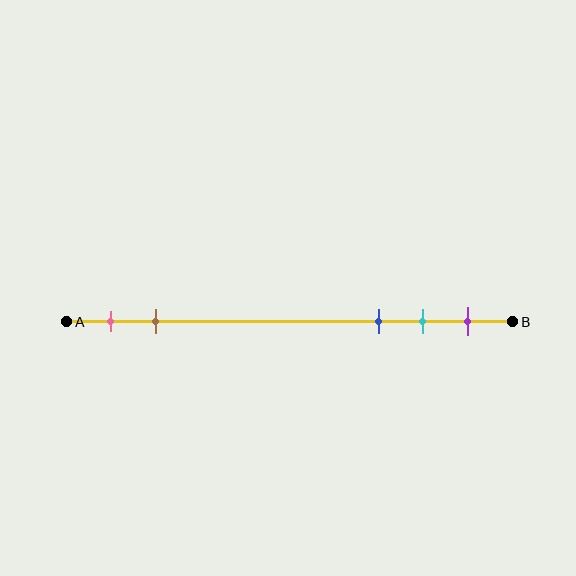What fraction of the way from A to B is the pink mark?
The pink mark is approximately 10% (0.1) of the way from A to B.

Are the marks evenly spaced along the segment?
No, the marks are not evenly spaced.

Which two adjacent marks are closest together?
The cyan and purple marks are the closest adjacent pair.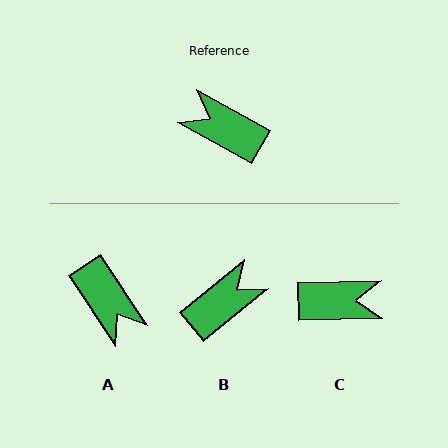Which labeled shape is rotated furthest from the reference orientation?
A, about 152 degrees away.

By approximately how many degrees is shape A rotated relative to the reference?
Approximately 152 degrees counter-clockwise.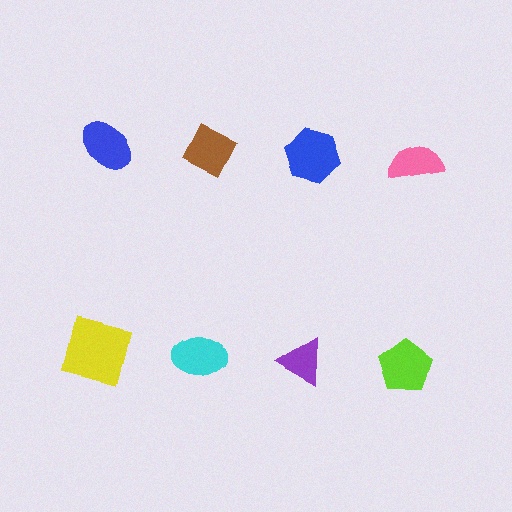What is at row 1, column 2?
A brown diamond.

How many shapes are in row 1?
4 shapes.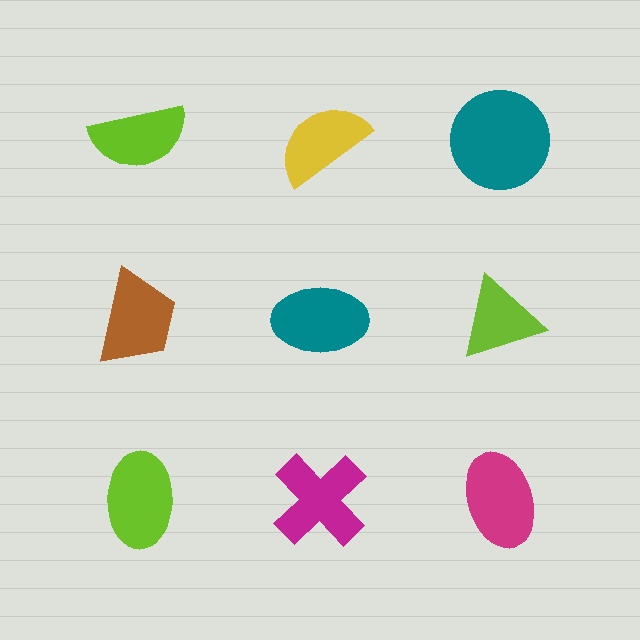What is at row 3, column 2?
A magenta cross.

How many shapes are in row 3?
3 shapes.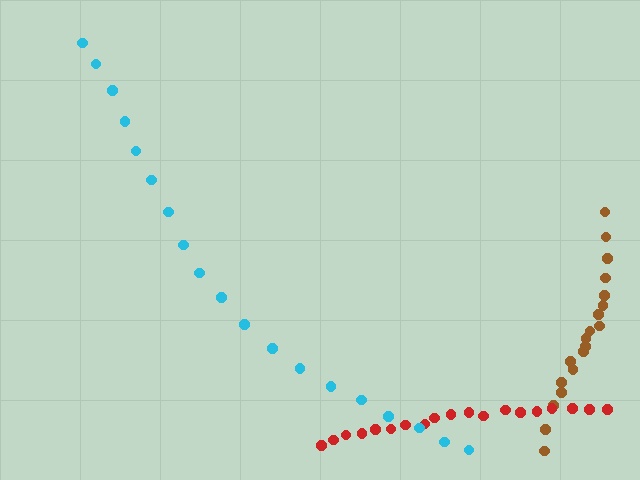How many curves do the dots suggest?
There are 3 distinct paths.